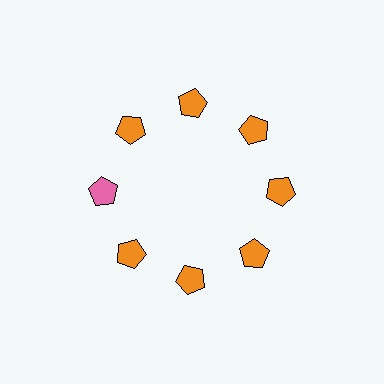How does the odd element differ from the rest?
It has a different color: pink instead of orange.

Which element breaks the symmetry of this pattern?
The pink pentagon at roughly the 9 o'clock position breaks the symmetry. All other shapes are orange pentagons.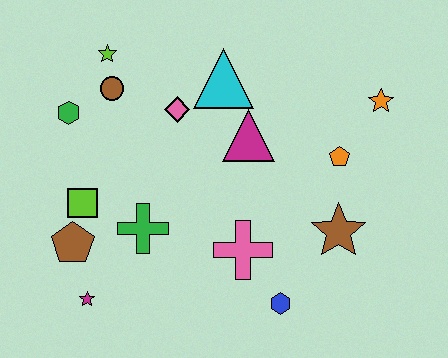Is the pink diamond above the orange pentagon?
Yes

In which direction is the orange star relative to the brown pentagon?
The orange star is to the right of the brown pentagon.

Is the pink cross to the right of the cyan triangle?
Yes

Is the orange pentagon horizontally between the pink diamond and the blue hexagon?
No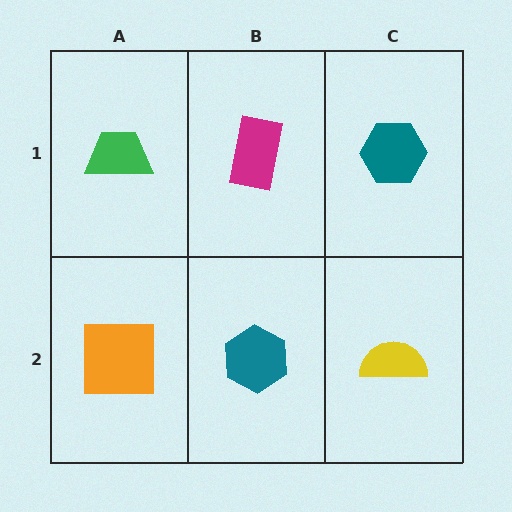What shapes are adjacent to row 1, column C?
A yellow semicircle (row 2, column C), a magenta rectangle (row 1, column B).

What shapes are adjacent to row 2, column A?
A green trapezoid (row 1, column A), a teal hexagon (row 2, column B).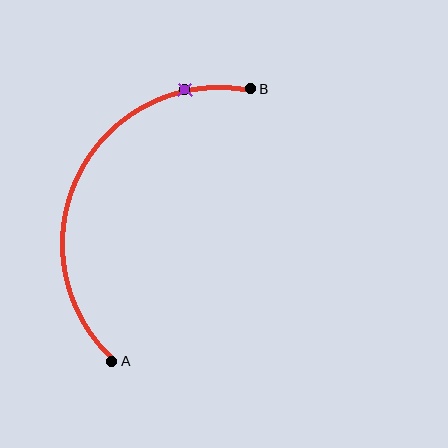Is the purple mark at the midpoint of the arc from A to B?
No. The purple mark lies on the arc but is closer to endpoint B. The arc midpoint would be at the point on the curve equidistant along the arc from both A and B.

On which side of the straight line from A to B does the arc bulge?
The arc bulges to the left of the straight line connecting A and B.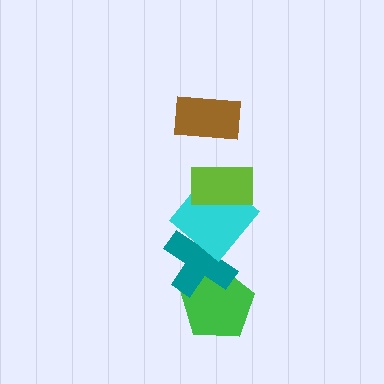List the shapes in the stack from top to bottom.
From top to bottom: the brown rectangle, the lime rectangle, the cyan diamond, the teal cross, the green pentagon.